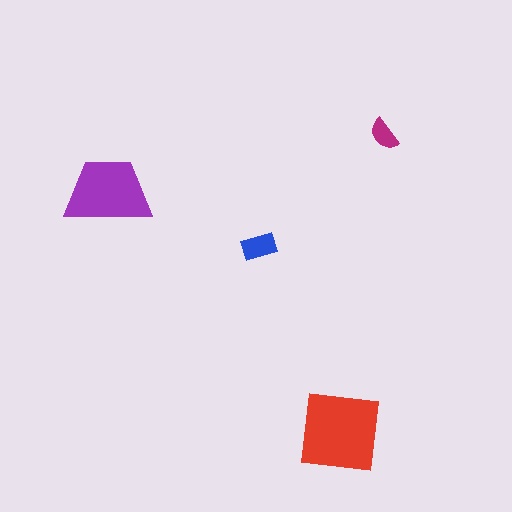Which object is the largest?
The red square.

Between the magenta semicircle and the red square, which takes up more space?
The red square.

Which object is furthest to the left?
The purple trapezoid is leftmost.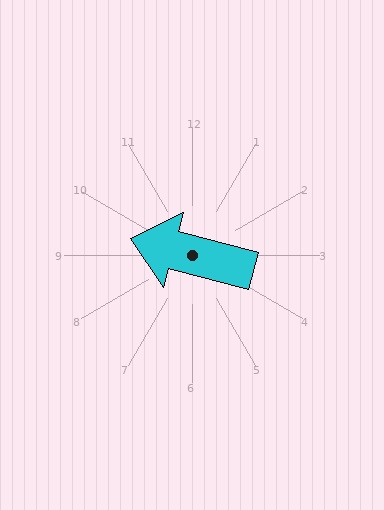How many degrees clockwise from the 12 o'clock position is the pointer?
Approximately 285 degrees.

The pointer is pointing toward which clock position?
Roughly 9 o'clock.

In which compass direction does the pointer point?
West.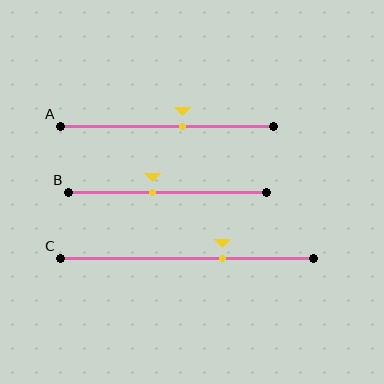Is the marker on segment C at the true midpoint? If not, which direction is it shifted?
No, the marker on segment C is shifted to the right by about 14% of the segment length.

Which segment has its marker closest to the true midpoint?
Segment A has its marker closest to the true midpoint.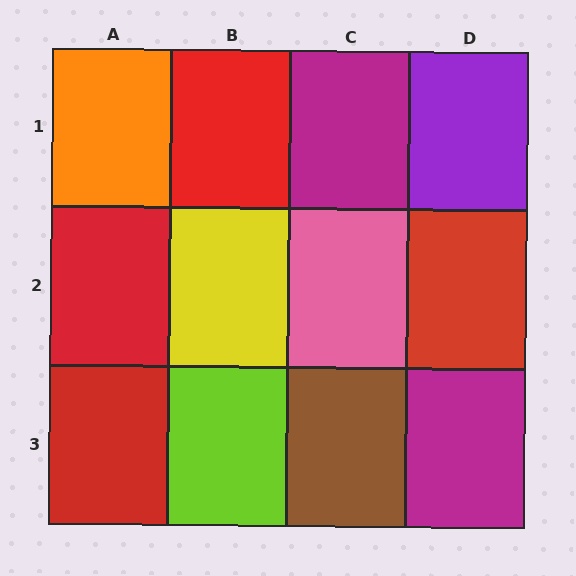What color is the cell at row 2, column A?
Red.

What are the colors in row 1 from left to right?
Orange, red, magenta, purple.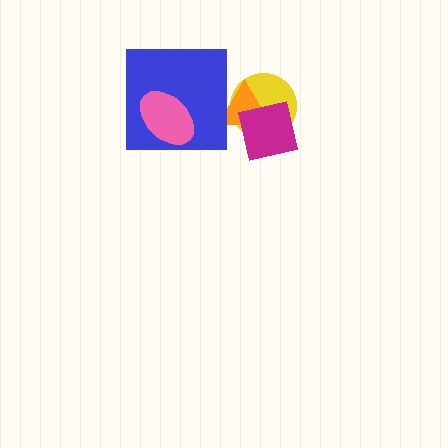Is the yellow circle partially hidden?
Yes, it is partially covered by another shape.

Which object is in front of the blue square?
The pink ellipse is in front of the blue square.